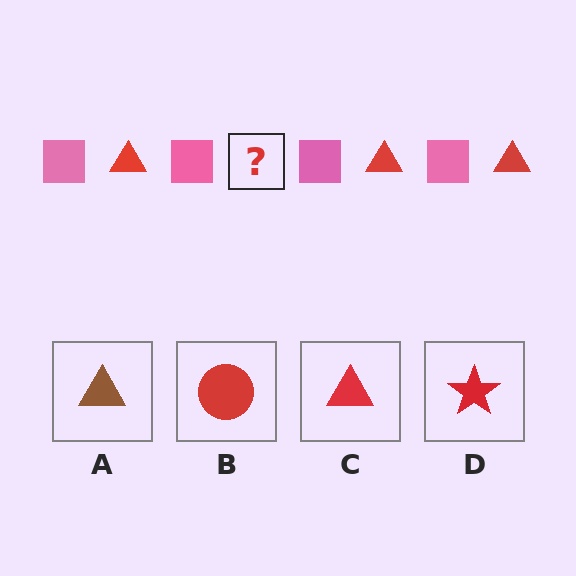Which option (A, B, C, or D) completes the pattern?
C.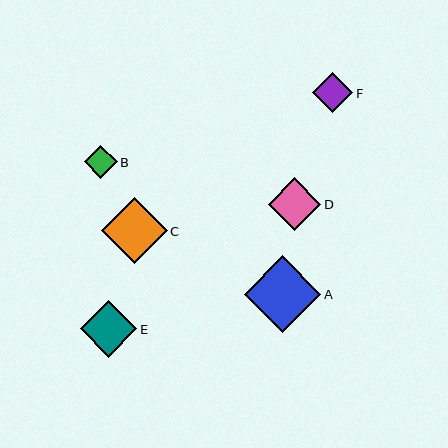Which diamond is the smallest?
Diamond B is the smallest with a size of approximately 33 pixels.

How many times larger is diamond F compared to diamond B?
Diamond F is approximately 1.2 times the size of diamond B.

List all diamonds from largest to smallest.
From largest to smallest: A, C, E, D, F, B.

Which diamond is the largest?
Diamond A is the largest with a size of approximately 76 pixels.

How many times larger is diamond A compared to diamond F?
Diamond A is approximately 1.9 times the size of diamond F.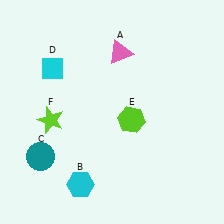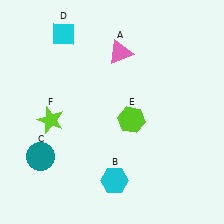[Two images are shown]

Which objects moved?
The objects that moved are: the cyan hexagon (B), the cyan diamond (D).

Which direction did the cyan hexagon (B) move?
The cyan hexagon (B) moved right.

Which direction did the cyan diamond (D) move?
The cyan diamond (D) moved up.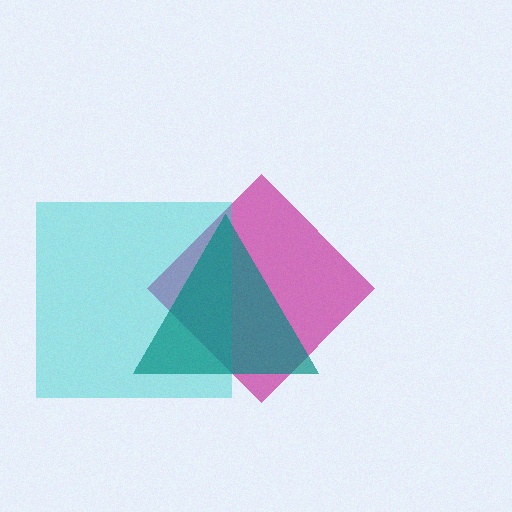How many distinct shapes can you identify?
There are 3 distinct shapes: a magenta diamond, a cyan square, a teal triangle.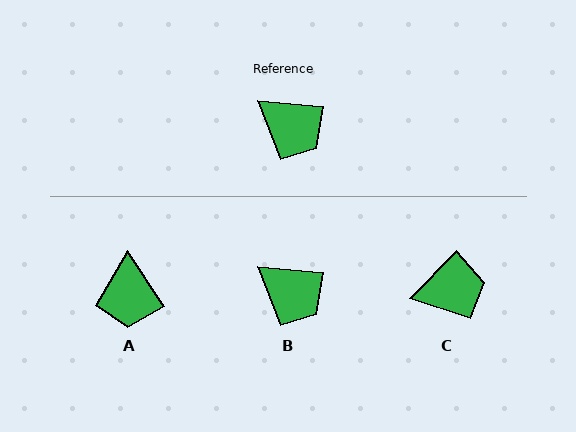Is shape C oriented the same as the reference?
No, it is off by about 51 degrees.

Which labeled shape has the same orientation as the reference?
B.